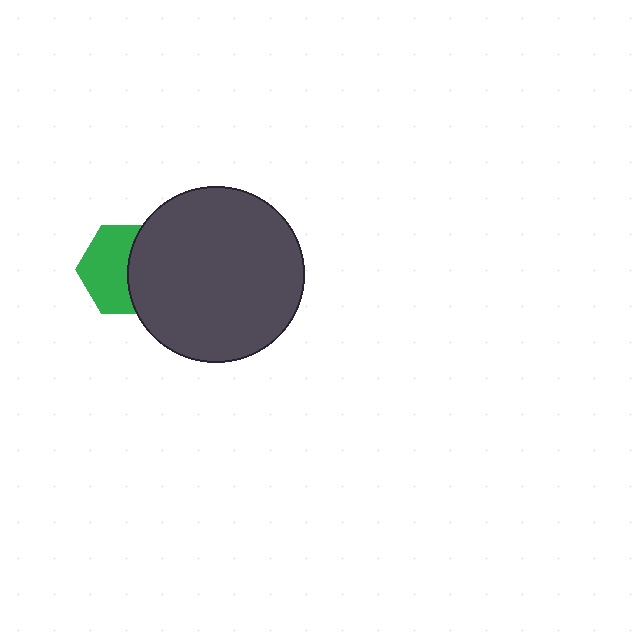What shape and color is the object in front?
The object in front is a dark gray circle.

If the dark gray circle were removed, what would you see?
You would see the complete green hexagon.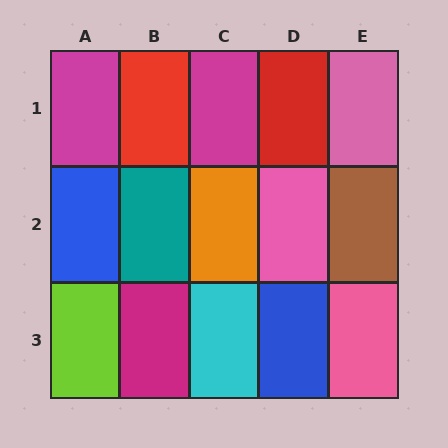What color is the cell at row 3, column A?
Lime.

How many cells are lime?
1 cell is lime.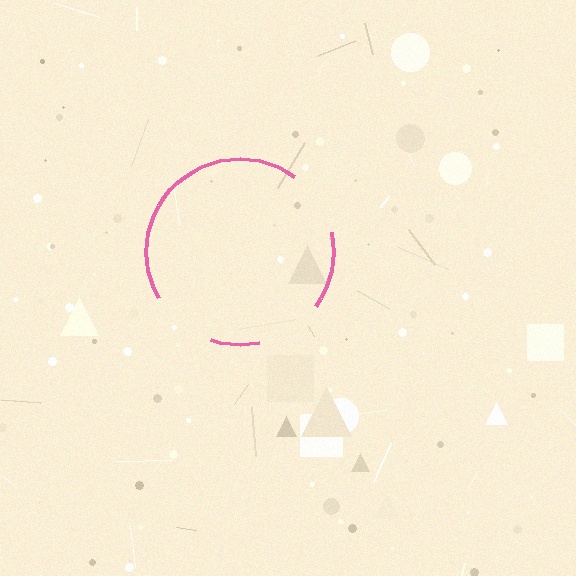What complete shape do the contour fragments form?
The contour fragments form a circle.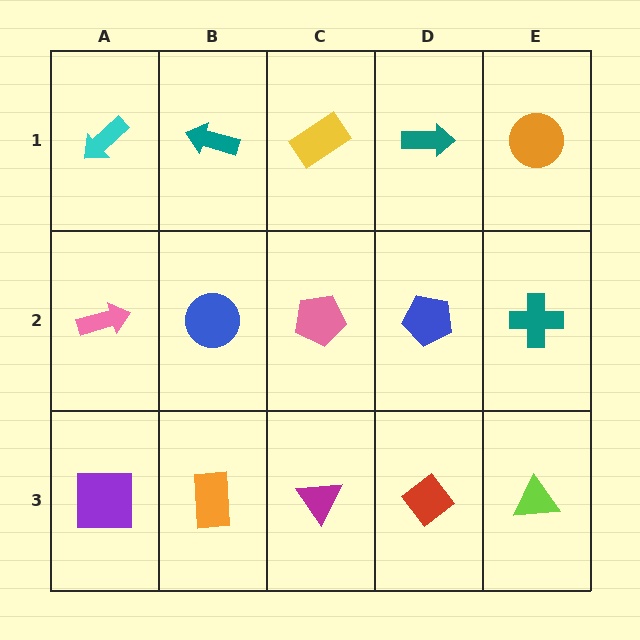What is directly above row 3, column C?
A pink pentagon.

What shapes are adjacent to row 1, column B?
A blue circle (row 2, column B), a cyan arrow (row 1, column A), a yellow rectangle (row 1, column C).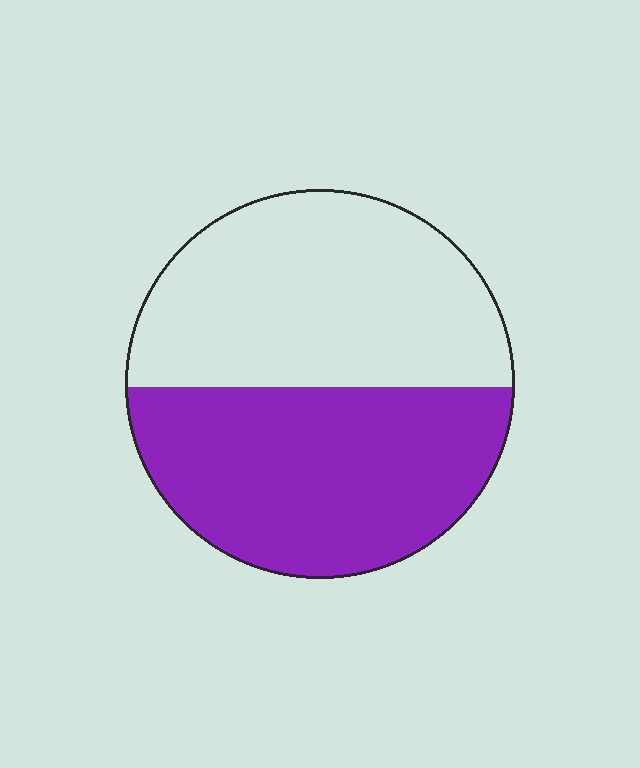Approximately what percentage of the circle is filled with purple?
Approximately 50%.